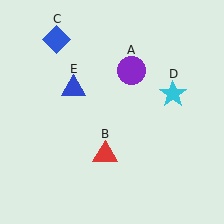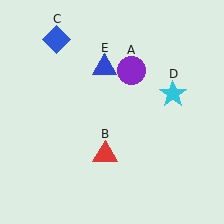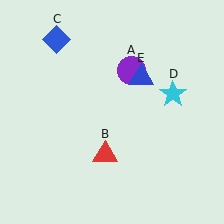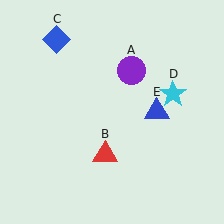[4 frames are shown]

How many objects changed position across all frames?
1 object changed position: blue triangle (object E).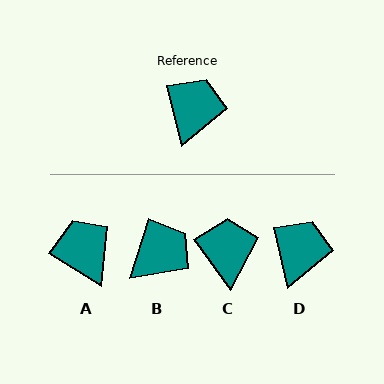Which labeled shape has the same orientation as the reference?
D.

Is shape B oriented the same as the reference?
No, it is off by about 30 degrees.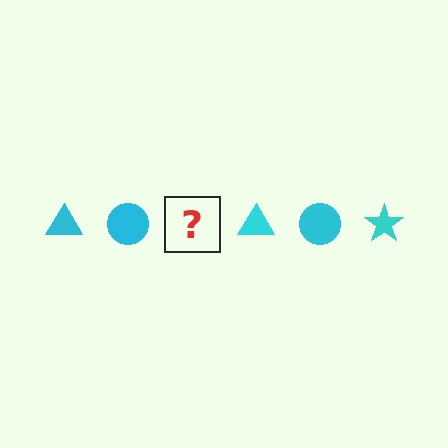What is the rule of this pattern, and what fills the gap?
The rule is that the pattern cycles through triangle, circle, star shapes in cyan. The gap should be filled with a cyan star.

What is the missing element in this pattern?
The missing element is a cyan star.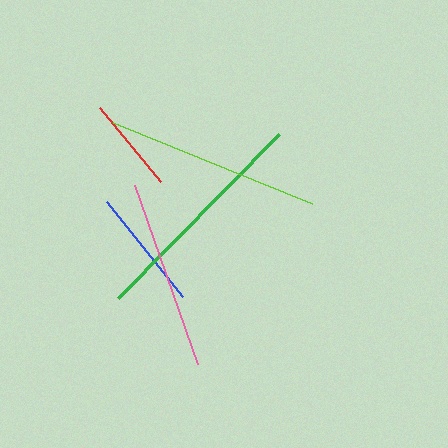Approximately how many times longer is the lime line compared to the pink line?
The lime line is approximately 1.1 times the length of the pink line.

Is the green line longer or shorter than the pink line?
The green line is longer than the pink line.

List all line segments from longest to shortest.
From longest to shortest: green, lime, pink, blue, red.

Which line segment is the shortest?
The red line is the shortest at approximately 96 pixels.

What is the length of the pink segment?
The pink segment is approximately 189 pixels long.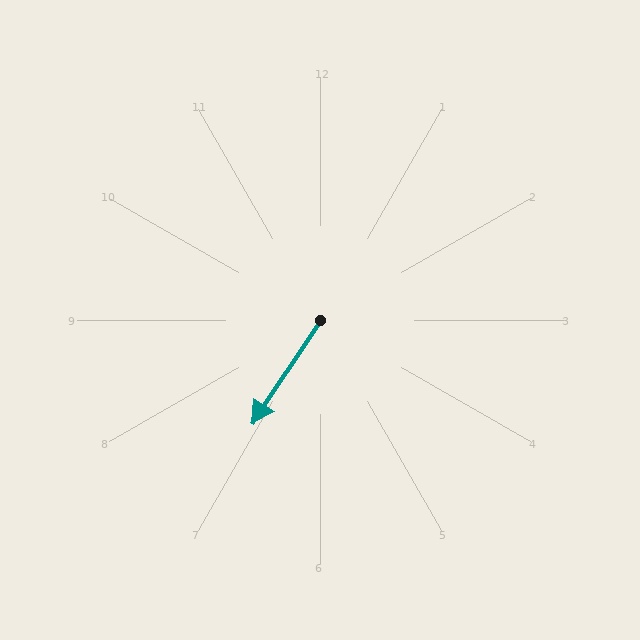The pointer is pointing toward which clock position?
Roughly 7 o'clock.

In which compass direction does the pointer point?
Southwest.